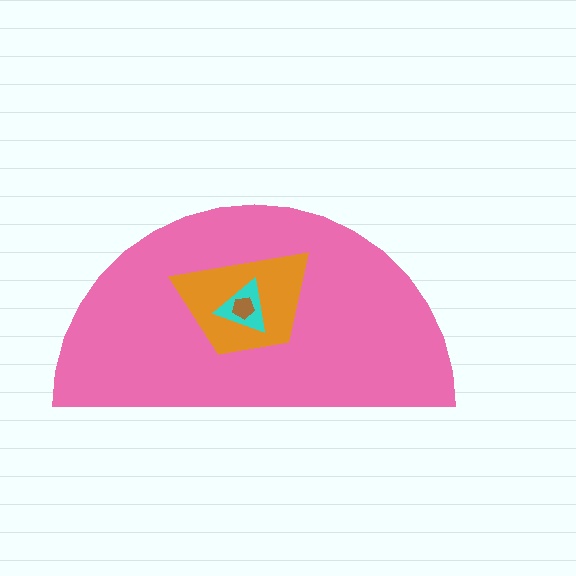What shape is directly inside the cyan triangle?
The brown pentagon.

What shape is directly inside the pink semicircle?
The orange trapezoid.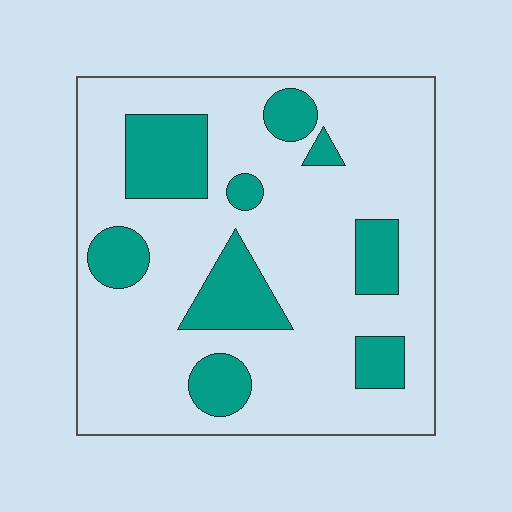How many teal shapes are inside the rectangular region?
9.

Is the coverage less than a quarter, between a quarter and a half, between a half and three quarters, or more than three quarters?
Less than a quarter.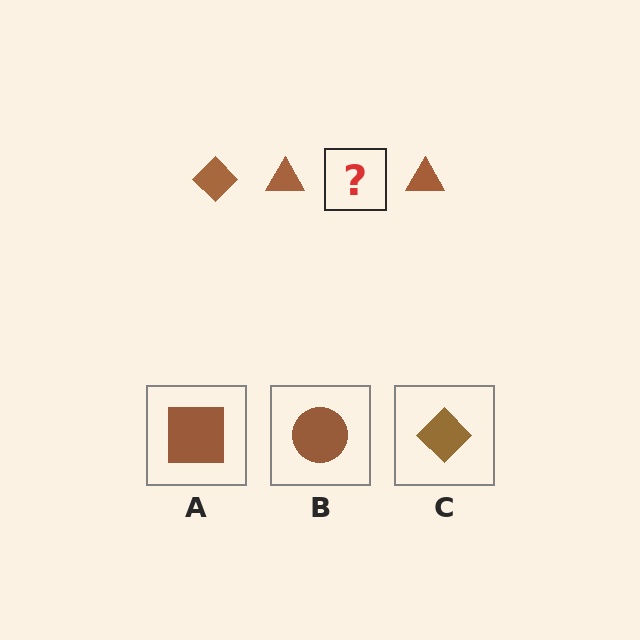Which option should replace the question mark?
Option C.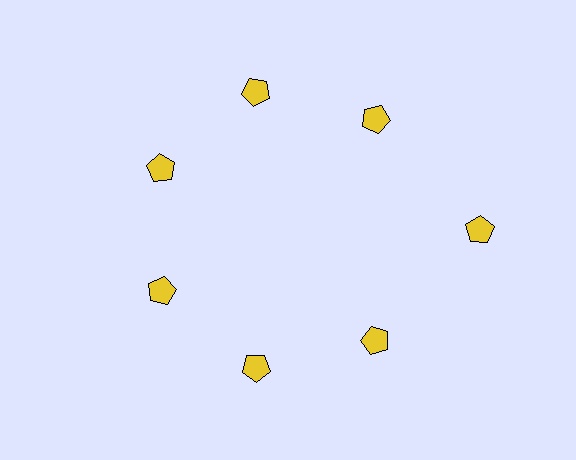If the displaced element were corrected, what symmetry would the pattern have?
It would have 7-fold rotational symmetry — the pattern would map onto itself every 51 degrees.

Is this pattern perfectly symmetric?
No. The 7 yellow pentagons are arranged in a ring, but one element near the 3 o'clock position is pushed outward from the center, breaking the 7-fold rotational symmetry.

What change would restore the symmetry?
The symmetry would be restored by moving it inward, back onto the ring so that all 7 pentagons sit at equal angles and equal distance from the center.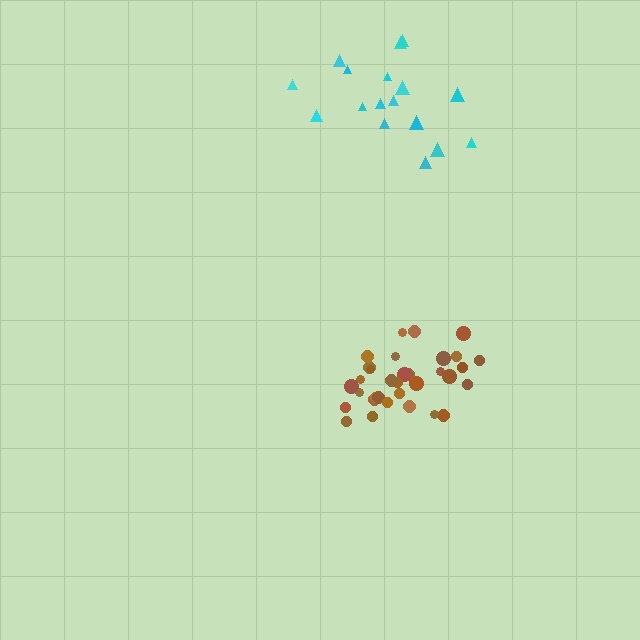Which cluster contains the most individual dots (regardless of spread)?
Brown (33).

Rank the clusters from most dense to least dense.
brown, cyan.